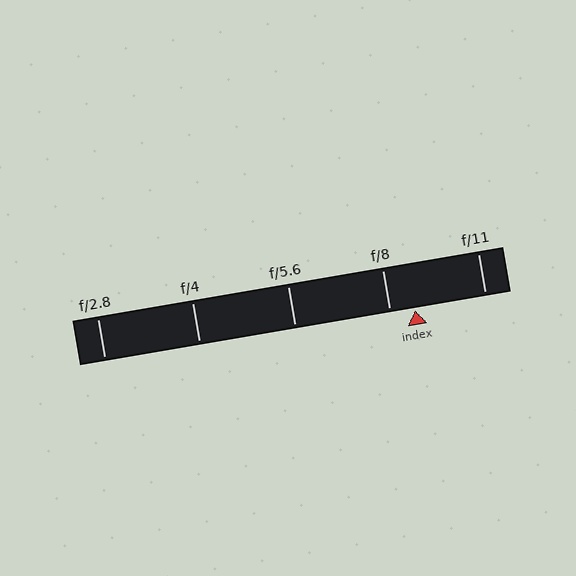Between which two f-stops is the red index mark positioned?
The index mark is between f/8 and f/11.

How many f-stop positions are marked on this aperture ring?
There are 5 f-stop positions marked.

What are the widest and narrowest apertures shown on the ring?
The widest aperture shown is f/2.8 and the narrowest is f/11.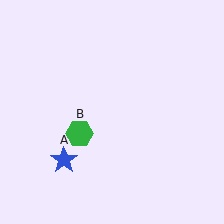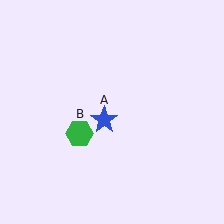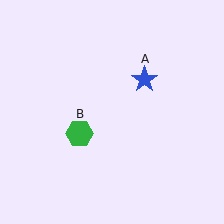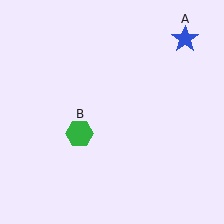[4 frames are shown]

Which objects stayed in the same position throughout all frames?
Green hexagon (object B) remained stationary.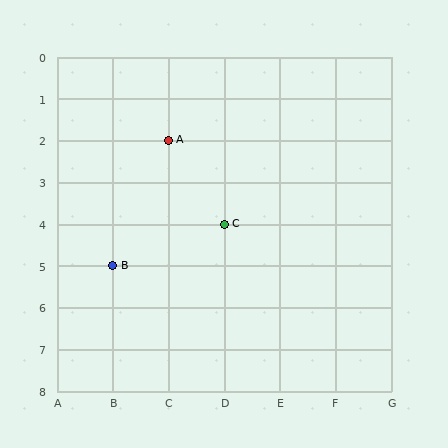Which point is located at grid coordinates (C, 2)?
Point A is at (C, 2).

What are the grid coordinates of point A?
Point A is at grid coordinates (C, 2).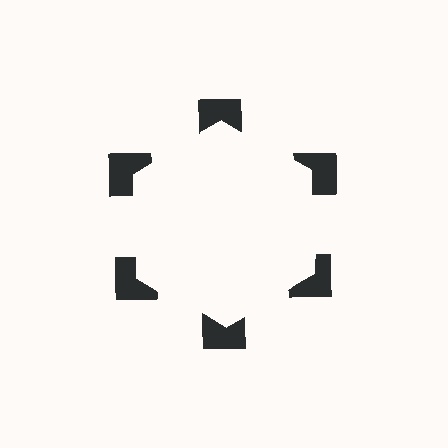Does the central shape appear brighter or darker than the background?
It typically appears slightly brighter than the background, even though no actual brightness change is drawn.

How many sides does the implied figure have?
6 sides.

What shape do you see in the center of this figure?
An illusory hexagon — its edges are inferred from the aligned wedge cuts in the notched squares, not physically drawn.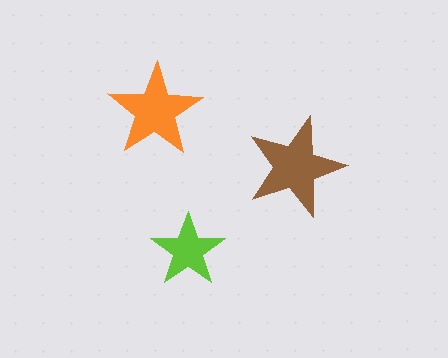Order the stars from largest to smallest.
the brown one, the orange one, the lime one.